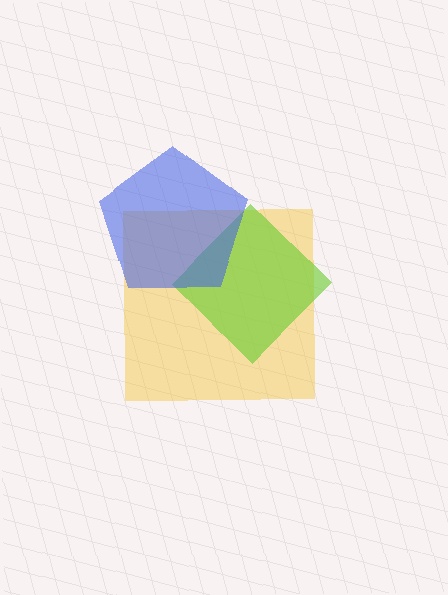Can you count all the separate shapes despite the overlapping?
Yes, there are 3 separate shapes.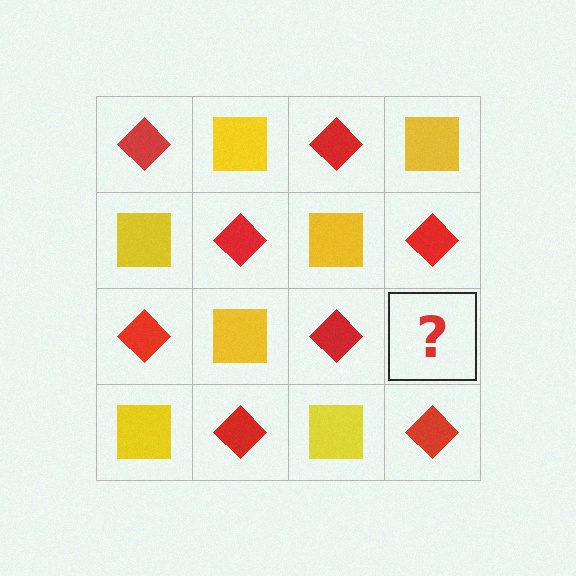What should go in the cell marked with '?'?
The missing cell should contain a yellow square.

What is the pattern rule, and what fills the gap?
The rule is that it alternates red diamond and yellow square in a checkerboard pattern. The gap should be filled with a yellow square.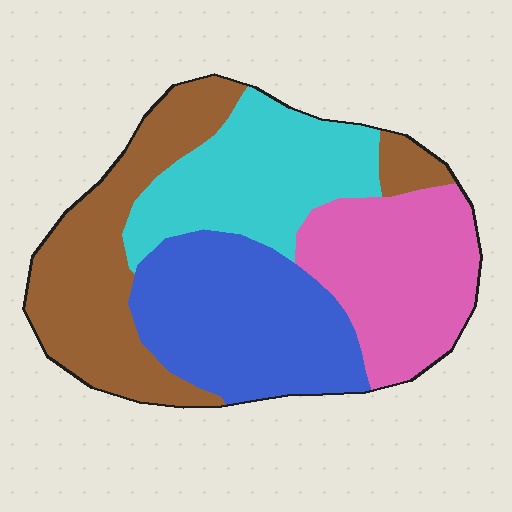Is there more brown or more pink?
Brown.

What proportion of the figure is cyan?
Cyan takes up about one fifth (1/5) of the figure.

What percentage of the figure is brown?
Brown takes up about one quarter (1/4) of the figure.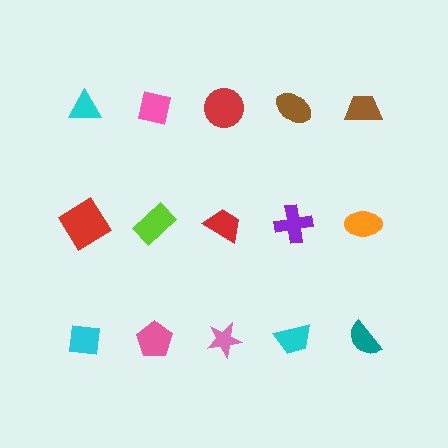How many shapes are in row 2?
5 shapes.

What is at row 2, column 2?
A lime rectangle.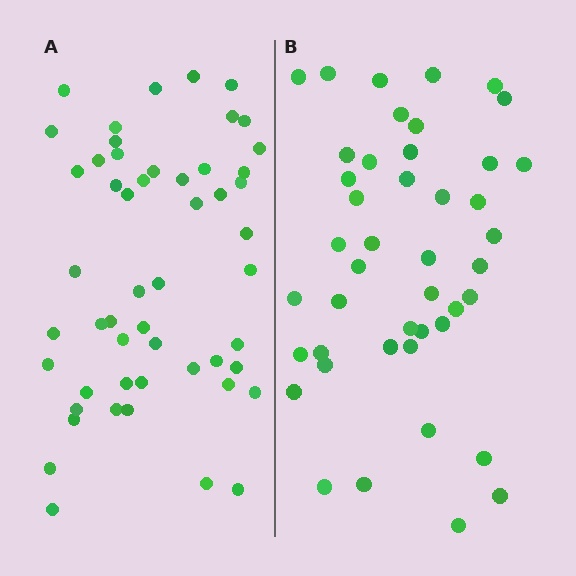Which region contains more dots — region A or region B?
Region A (the left region) has more dots.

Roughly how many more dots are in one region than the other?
Region A has roughly 8 or so more dots than region B.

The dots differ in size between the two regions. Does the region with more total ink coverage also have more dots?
No. Region B has more total ink coverage because its dots are larger, but region A actually contains more individual dots. Total area can be misleading — the number of items is what matters here.